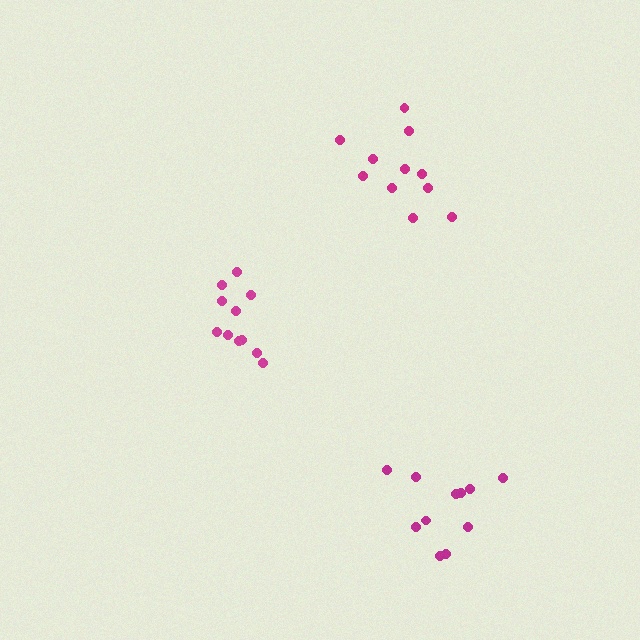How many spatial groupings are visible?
There are 3 spatial groupings.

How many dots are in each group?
Group 1: 11 dots, Group 2: 11 dots, Group 3: 11 dots (33 total).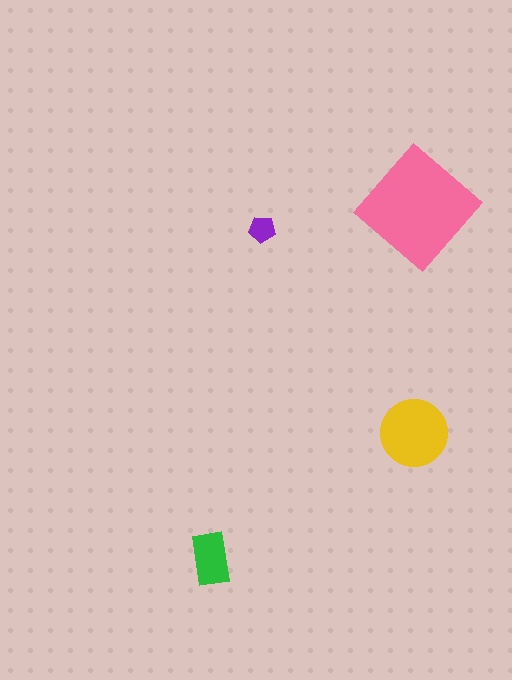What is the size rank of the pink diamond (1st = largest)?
1st.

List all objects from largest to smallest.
The pink diamond, the yellow circle, the green rectangle, the purple pentagon.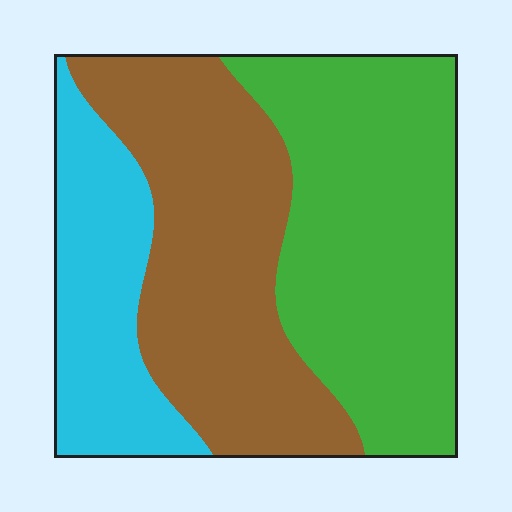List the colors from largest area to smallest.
From largest to smallest: green, brown, cyan.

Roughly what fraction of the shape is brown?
Brown takes up between a third and a half of the shape.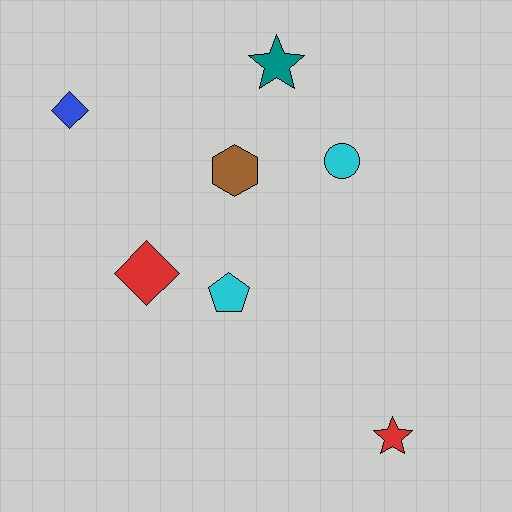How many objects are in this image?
There are 7 objects.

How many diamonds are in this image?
There are 2 diamonds.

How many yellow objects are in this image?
There are no yellow objects.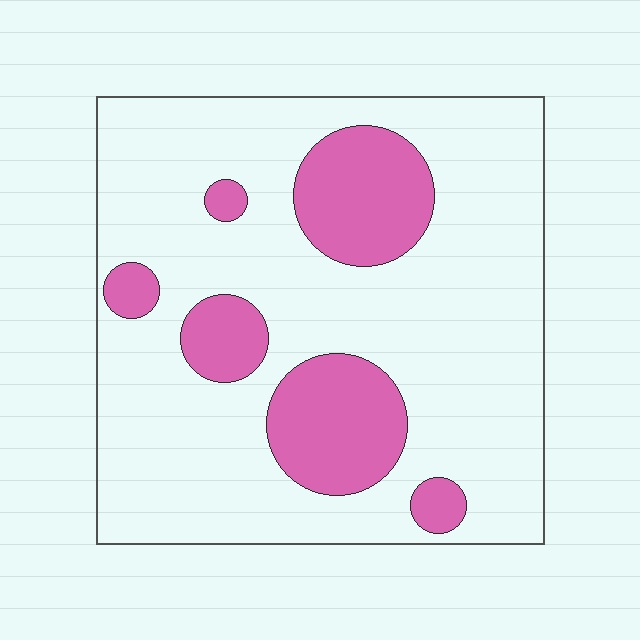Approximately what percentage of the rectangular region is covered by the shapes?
Approximately 20%.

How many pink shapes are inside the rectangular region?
6.